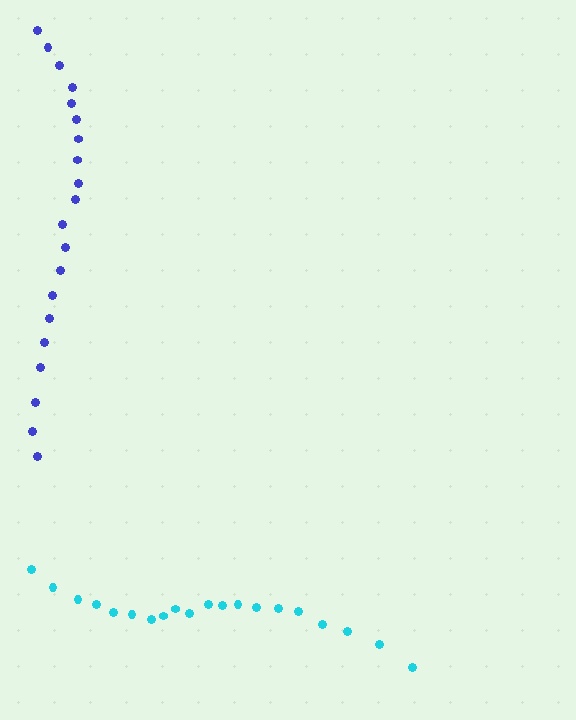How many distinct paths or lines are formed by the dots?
There are 2 distinct paths.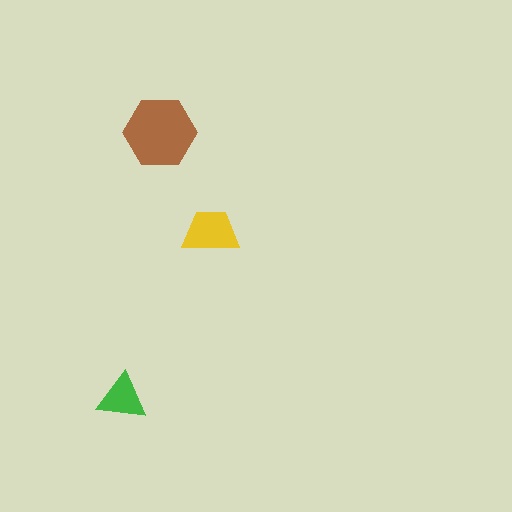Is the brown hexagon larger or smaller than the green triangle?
Larger.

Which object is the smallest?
The green triangle.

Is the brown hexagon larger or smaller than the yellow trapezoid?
Larger.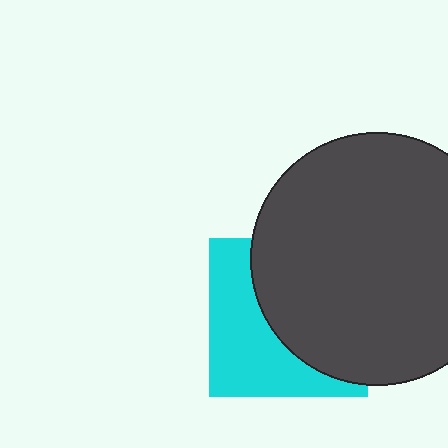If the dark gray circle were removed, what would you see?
You would see the complete cyan square.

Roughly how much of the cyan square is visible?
A small part of it is visible (roughly 45%).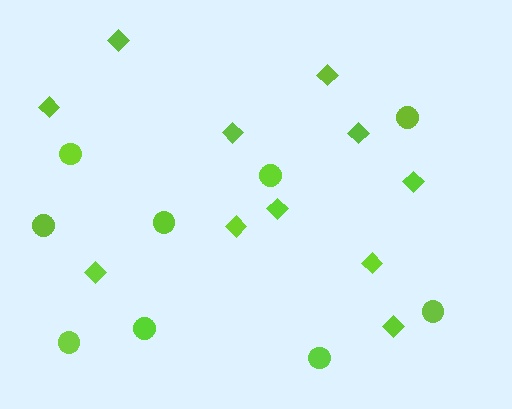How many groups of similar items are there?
There are 2 groups: one group of diamonds (11) and one group of circles (9).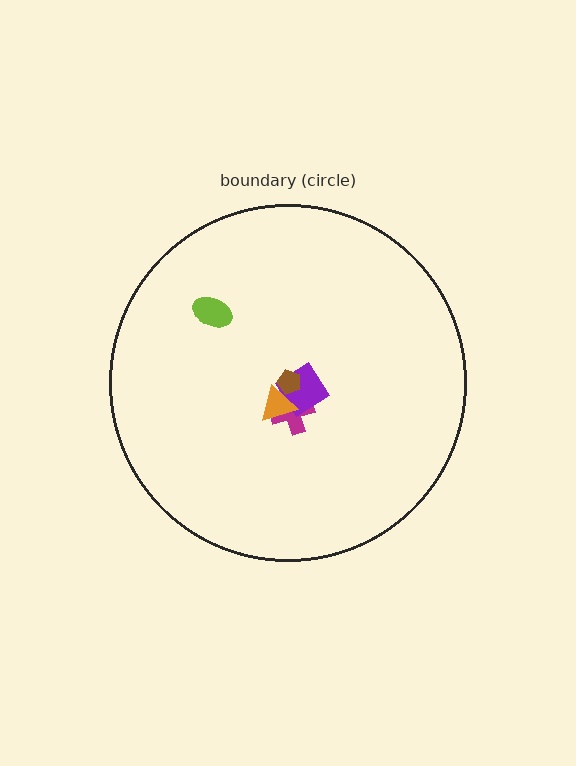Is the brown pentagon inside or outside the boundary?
Inside.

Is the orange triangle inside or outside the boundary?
Inside.